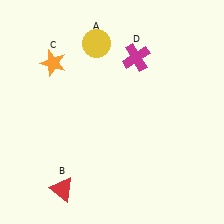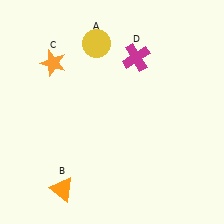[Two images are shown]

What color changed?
The triangle (B) changed from red in Image 1 to orange in Image 2.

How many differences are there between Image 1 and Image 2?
There is 1 difference between the two images.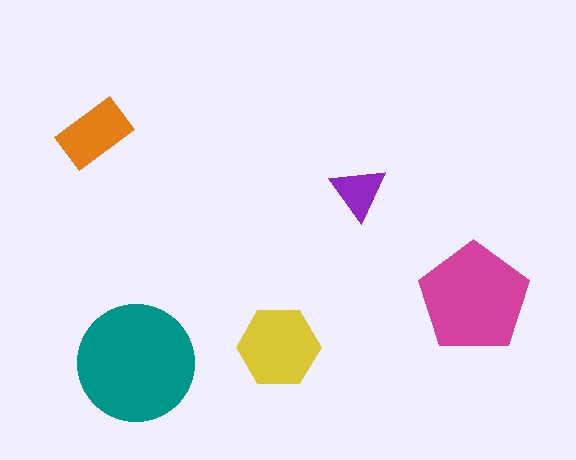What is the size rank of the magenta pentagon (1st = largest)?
2nd.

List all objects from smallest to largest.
The purple triangle, the orange rectangle, the yellow hexagon, the magenta pentagon, the teal circle.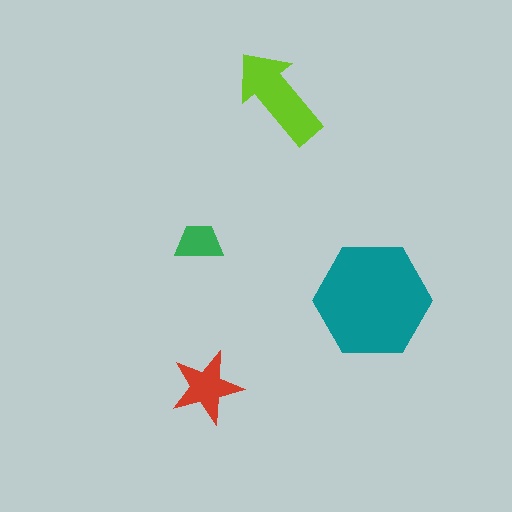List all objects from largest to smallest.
The teal hexagon, the lime arrow, the red star, the green trapezoid.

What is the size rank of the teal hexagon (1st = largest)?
1st.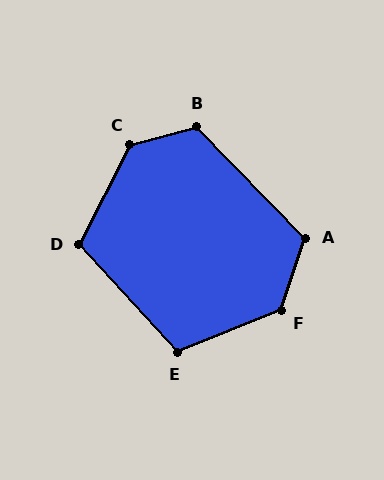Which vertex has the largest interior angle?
C, at approximately 133 degrees.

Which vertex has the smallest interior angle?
D, at approximately 110 degrees.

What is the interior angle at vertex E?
Approximately 110 degrees (obtuse).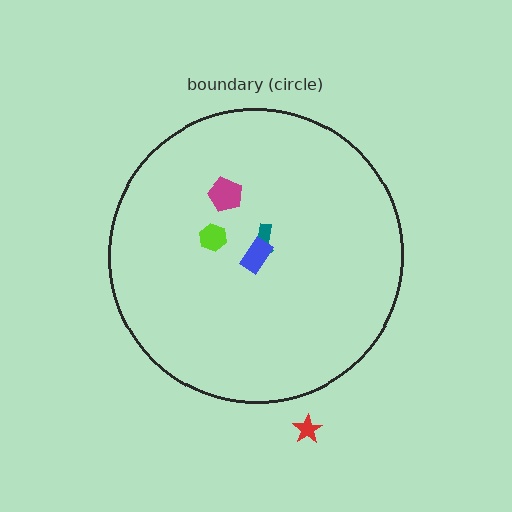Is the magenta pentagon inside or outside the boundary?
Inside.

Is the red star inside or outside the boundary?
Outside.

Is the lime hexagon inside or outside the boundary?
Inside.